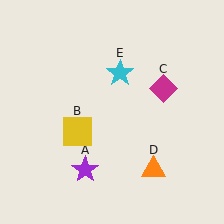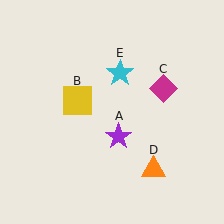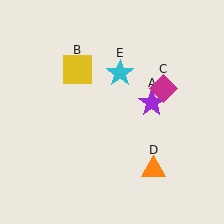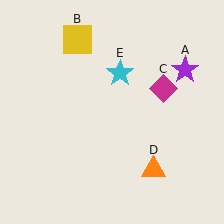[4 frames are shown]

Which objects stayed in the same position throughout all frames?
Magenta diamond (object C) and orange triangle (object D) and cyan star (object E) remained stationary.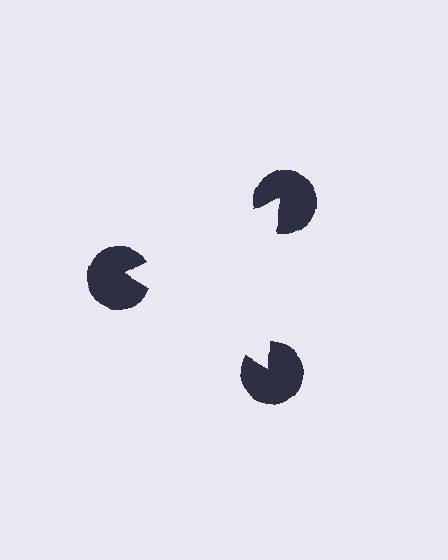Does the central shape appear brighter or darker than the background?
It typically appears slightly brighter than the background, even though no actual brightness change is drawn.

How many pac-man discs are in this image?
There are 3 — one at each vertex of the illusory triangle.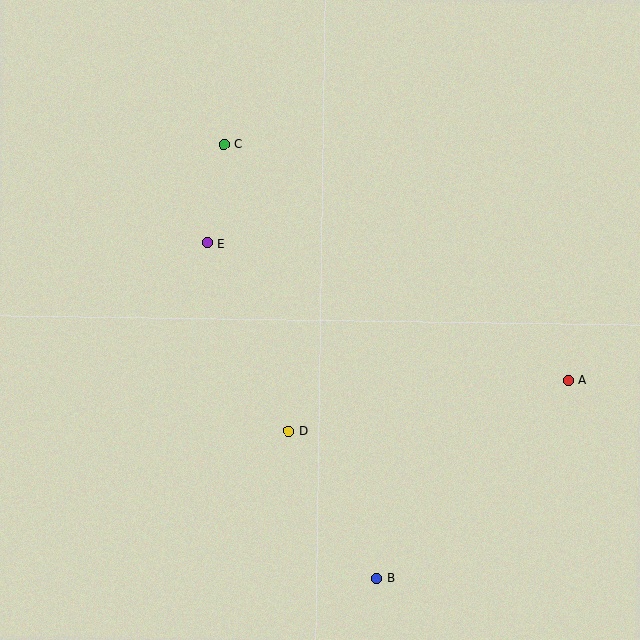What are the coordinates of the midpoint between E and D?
The midpoint between E and D is at (248, 337).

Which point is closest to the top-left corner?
Point C is closest to the top-left corner.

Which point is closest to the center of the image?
Point D at (289, 431) is closest to the center.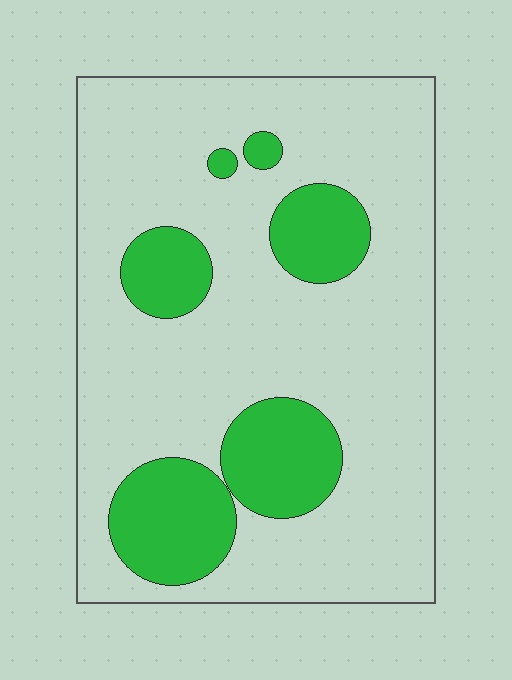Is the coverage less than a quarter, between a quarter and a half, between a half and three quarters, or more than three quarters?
Less than a quarter.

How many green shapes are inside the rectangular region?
6.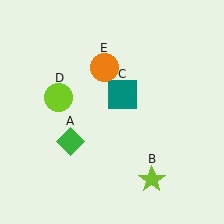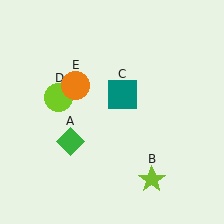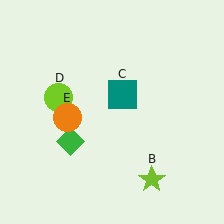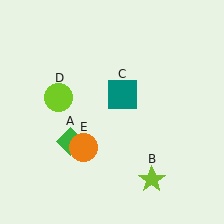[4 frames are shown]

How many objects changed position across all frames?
1 object changed position: orange circle (object E).